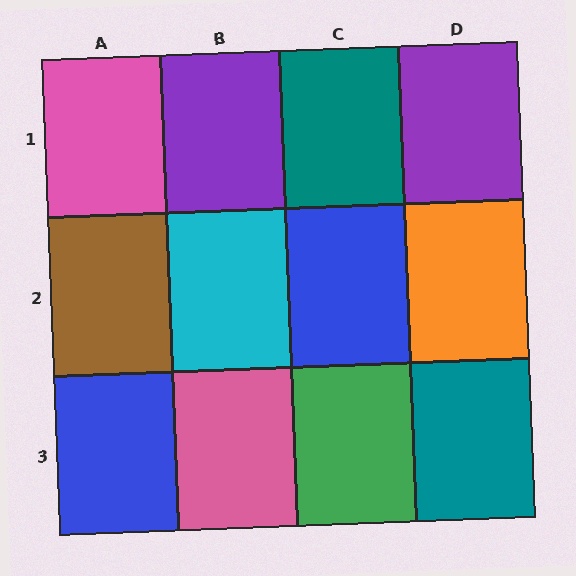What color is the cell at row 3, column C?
Green.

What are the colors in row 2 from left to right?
Brown, cyan, blue, orange.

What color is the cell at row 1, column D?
Purple.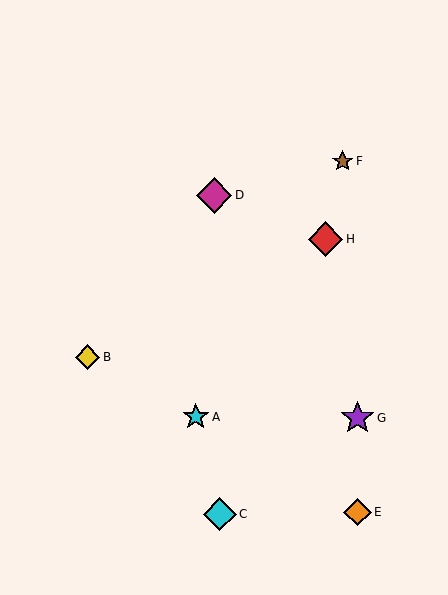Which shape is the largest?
The magenta diamond (labeled D) is the largest.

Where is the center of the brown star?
The center of the brown star is at (343, 161).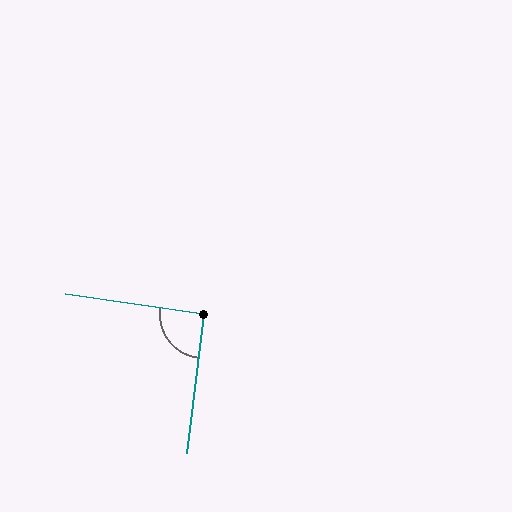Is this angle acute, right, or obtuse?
It is approximately a right angle.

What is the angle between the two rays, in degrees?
Approximately 92 degrees.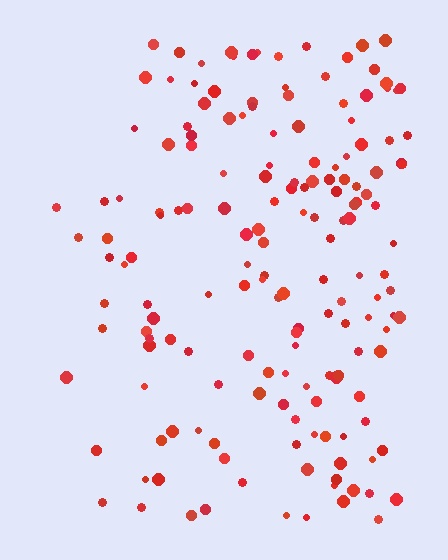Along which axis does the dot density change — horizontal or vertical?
Horizontal.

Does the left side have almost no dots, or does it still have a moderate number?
Still a moderate number, just noticeably fewer than the right.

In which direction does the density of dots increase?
From left to right, with the right side densest.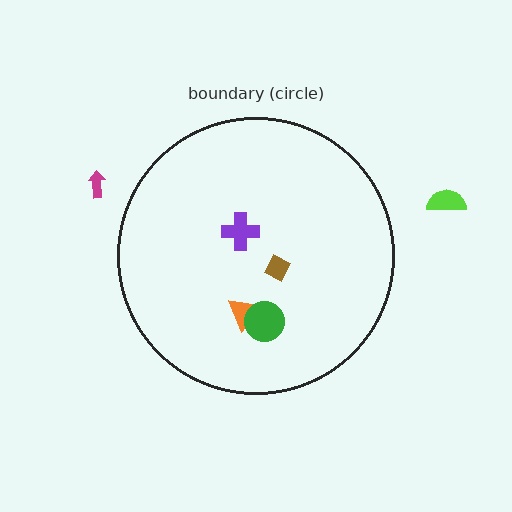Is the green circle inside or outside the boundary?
Inside.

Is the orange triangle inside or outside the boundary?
Inside.